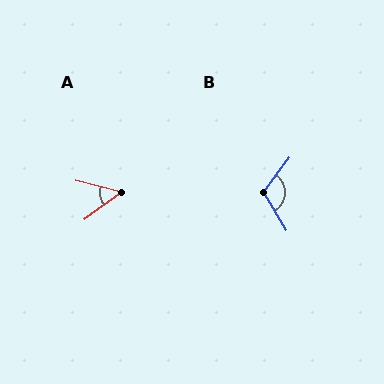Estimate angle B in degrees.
Approximately 112 degrees.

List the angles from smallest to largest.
A (51°), B (112°).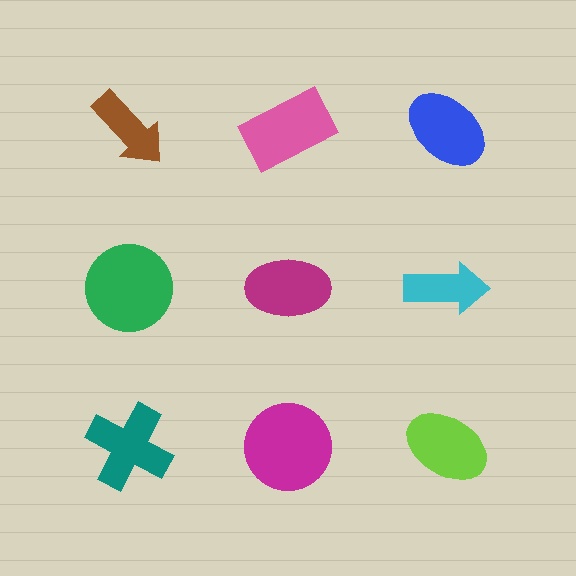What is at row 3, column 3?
A lime ellipse.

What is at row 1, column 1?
A brown arrow.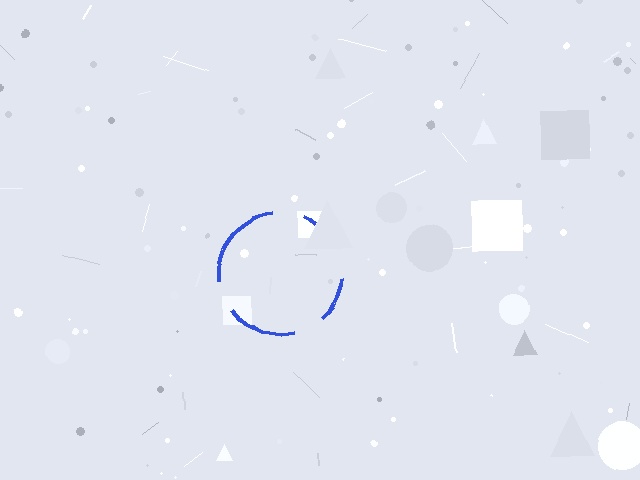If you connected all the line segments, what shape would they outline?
They would outline a circle.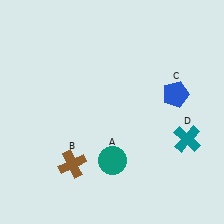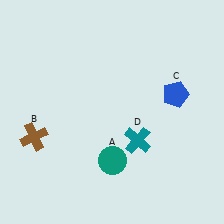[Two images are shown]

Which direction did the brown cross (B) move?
The brown cross (B) moved left.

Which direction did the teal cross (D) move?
The teal cross (D) moved left.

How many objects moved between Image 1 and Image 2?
2 objects moved between the two images.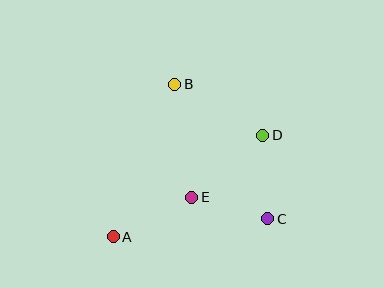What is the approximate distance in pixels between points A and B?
The distance between A and B is approximately 165 pixels.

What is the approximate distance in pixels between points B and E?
The distance between B and E is approximately 114 pixels.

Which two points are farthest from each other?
Points A and D are farthest from each other.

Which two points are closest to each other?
Points C and E are closest to each other.